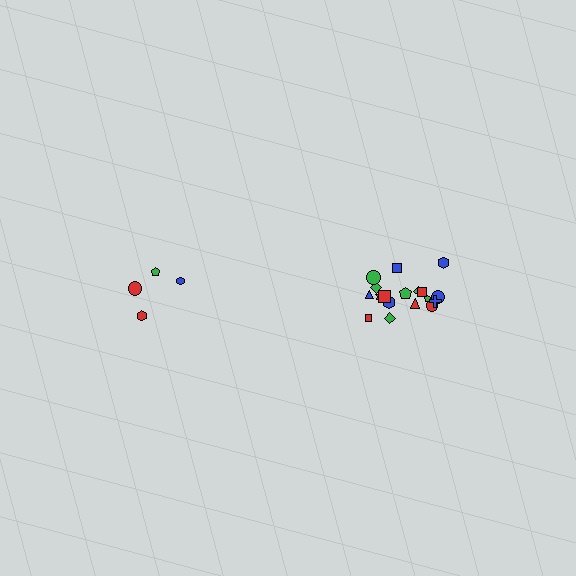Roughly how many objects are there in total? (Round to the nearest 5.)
Roughly 20 objects in total.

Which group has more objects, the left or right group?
The right group.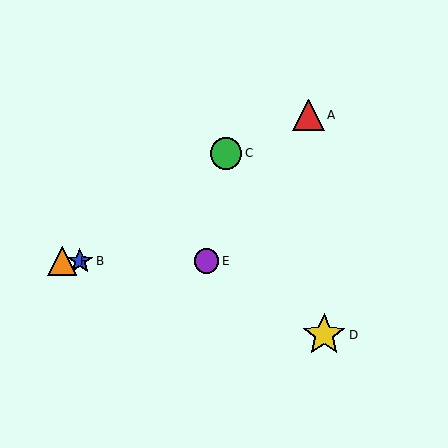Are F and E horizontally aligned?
Yes, both are at y≈261.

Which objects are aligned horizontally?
Objects B, E, F are aligned horizontally.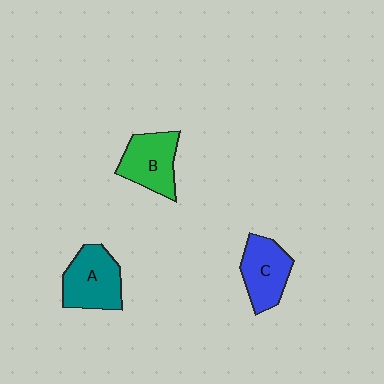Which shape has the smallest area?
Shape C (blue).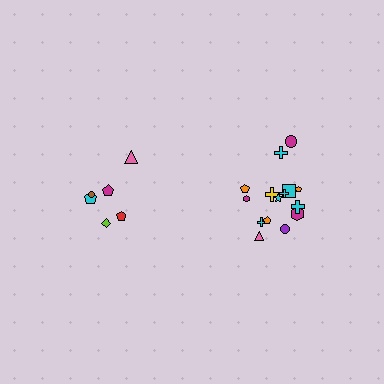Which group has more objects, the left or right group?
The right group.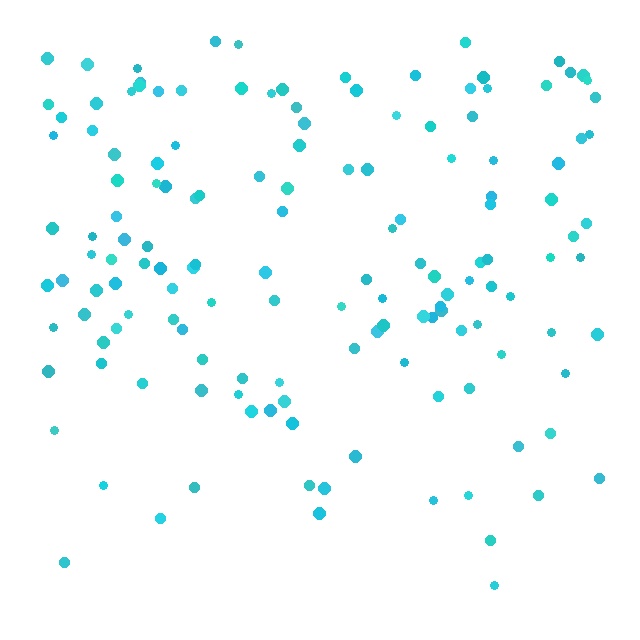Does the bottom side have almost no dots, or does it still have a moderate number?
Still a moderate number, just noticeably fewer than the top.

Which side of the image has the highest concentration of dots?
The top.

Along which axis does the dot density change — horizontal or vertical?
Vertical.